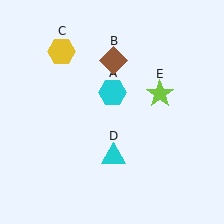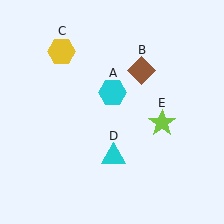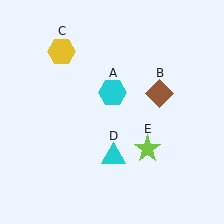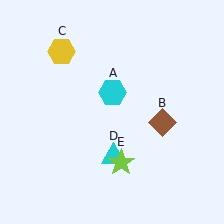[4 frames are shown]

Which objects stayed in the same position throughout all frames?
Cyan hexagon (object A) and yellow hexagon (object C) and cyan triangle (object D) remained stationary.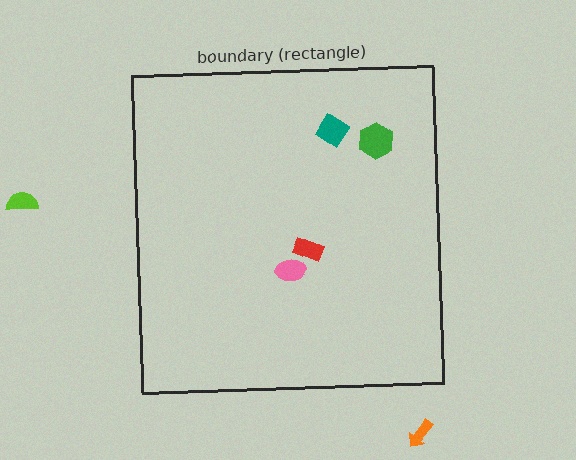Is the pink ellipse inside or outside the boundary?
Inside.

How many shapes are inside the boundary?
4 inside, 2 outside.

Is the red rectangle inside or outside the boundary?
Inside.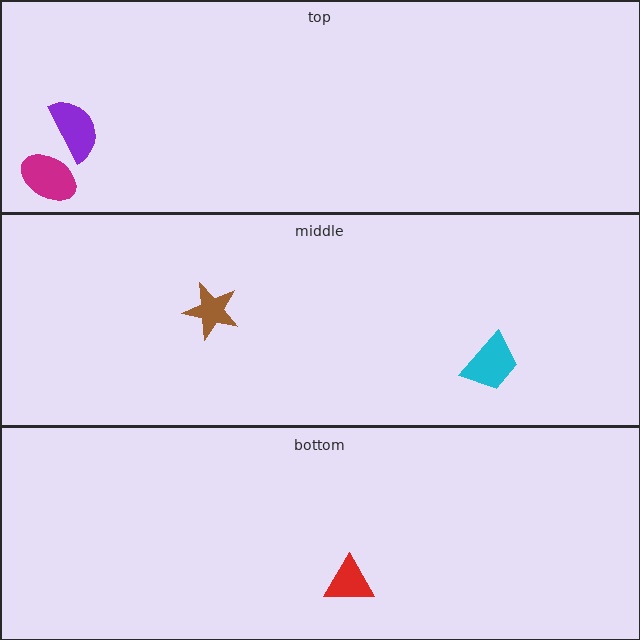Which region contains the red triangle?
The bottom region.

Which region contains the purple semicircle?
The top region.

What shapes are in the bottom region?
The red triangle.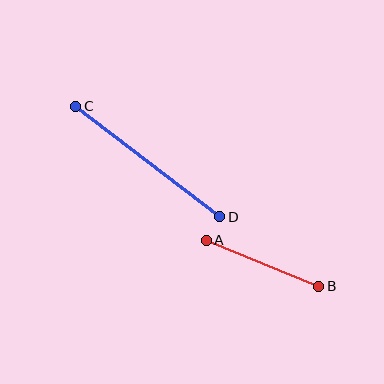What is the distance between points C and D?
The distance is approximately 181 pixels.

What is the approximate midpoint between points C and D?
The midpoint is at approximately (148, 161) pixels.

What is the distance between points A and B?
The distance is approximately 121 pixels.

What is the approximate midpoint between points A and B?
The midpoint is at approximately (262, 263) pixels.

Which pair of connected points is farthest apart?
Points C and D are farthest apart.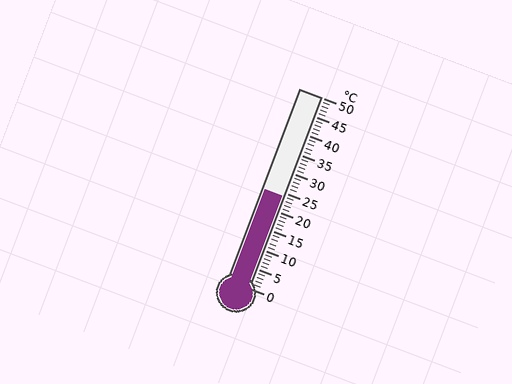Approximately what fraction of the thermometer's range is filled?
The thermometer is filled to approximately 50% of its range.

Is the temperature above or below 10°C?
The temperature is above 10°C.